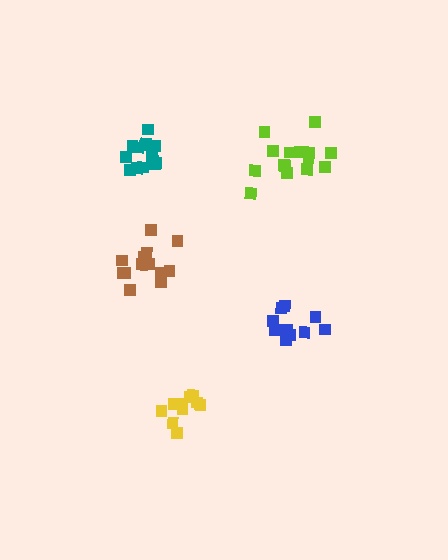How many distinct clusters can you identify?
There are 5 distinct clusters.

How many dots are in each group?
Group 1: 14 dots, Group 2: 14 dots, Group 3: 15 dots, Group 4: 10 dots, Group 5: 10 dots (63 total).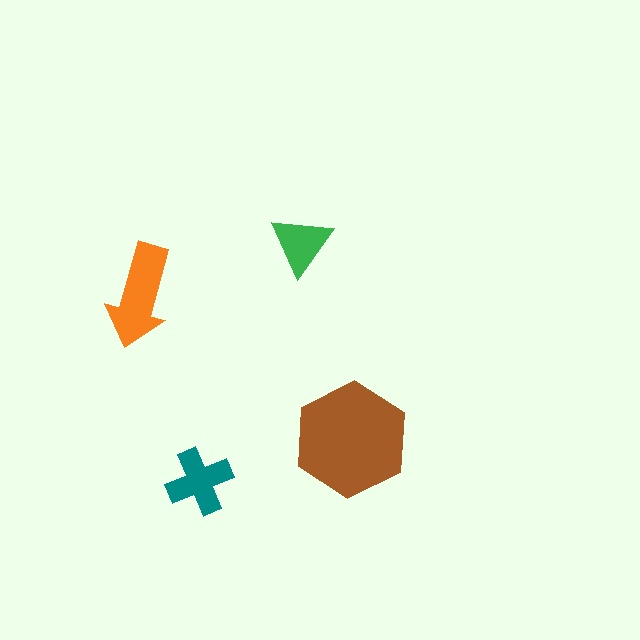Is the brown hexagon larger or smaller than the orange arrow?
Larger.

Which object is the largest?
The brown hexagon.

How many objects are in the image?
There are 4 objects in the image.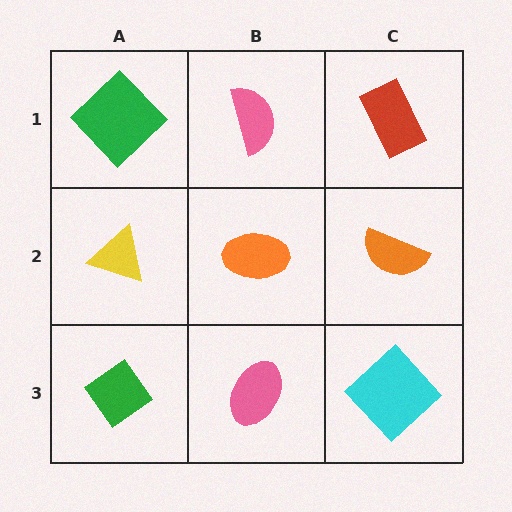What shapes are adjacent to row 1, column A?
A yellow triangle (row 2, column A), a pink semicircle (row 1, column B).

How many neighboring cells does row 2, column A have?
3.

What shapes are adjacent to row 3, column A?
A yellow triangle (row 2, column A), a pink ellipse (row 3, column B).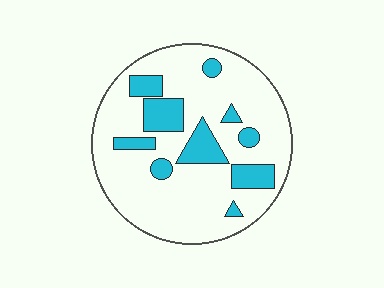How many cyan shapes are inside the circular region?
10.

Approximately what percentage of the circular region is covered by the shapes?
Approximately 20%.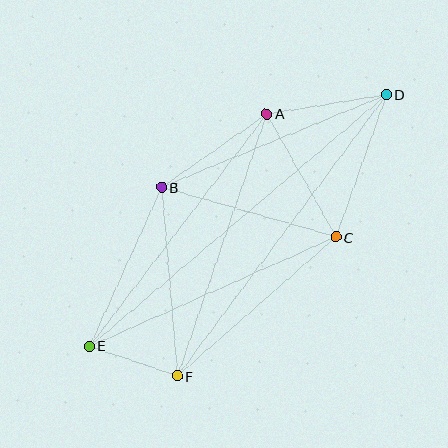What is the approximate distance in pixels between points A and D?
The distance between A and D is approximately 121 pixels.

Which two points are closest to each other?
Points E and F are closest to each other.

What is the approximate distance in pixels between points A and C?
The distance between A and C is approximately 141 pixels.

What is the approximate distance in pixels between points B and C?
The distance between B and C is approximately 181 pixels.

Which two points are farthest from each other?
Points D and E are farthest from each other.